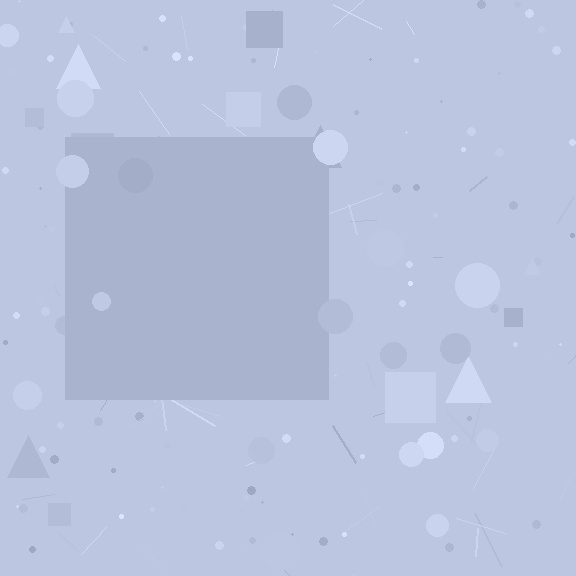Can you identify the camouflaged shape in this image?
The camouflaged shape is a square.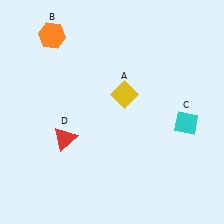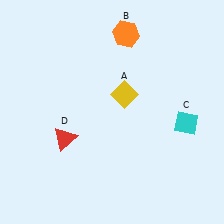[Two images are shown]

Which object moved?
The orange hexagon (B) moved right.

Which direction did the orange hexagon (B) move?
The orange hexagon (B) moved right.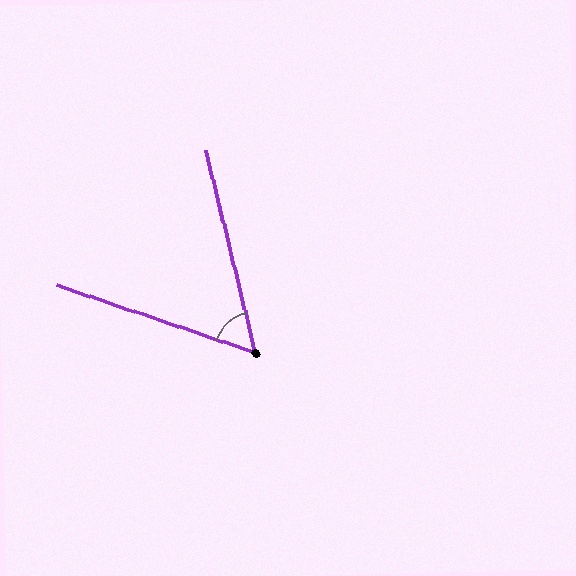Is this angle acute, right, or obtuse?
It is acute.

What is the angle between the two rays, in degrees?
Approximately 57 degrees.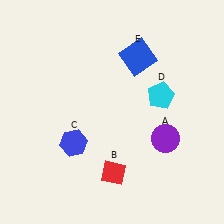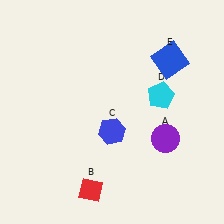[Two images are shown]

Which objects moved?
The objects that moved are: the red diamond (B), the blue hexagon (C), the blue square (E).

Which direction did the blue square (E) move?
The blue square (E) moved right.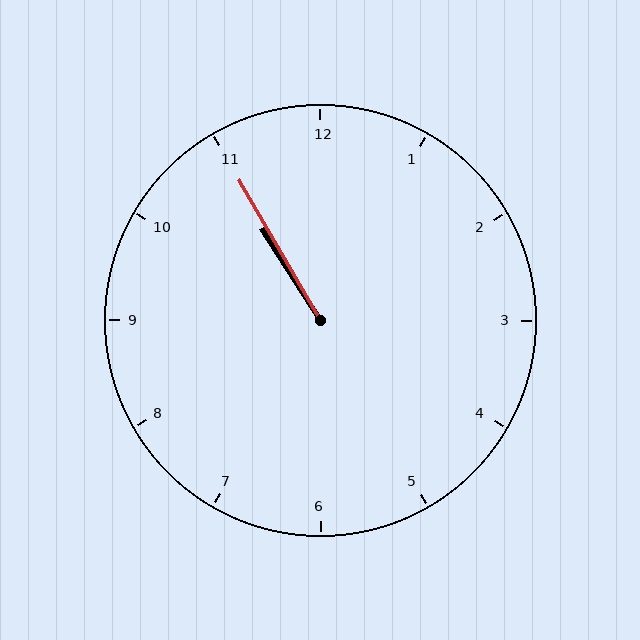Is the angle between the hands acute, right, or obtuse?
It is acute.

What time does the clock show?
10:55.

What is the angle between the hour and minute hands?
Approximately 2 degrees.